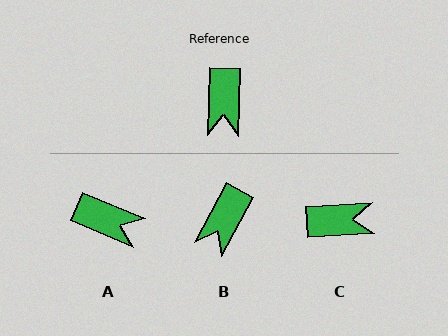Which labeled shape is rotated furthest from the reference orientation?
C, about 95 degrees away.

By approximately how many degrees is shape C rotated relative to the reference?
Approximately 95 degrees counter-clockwise.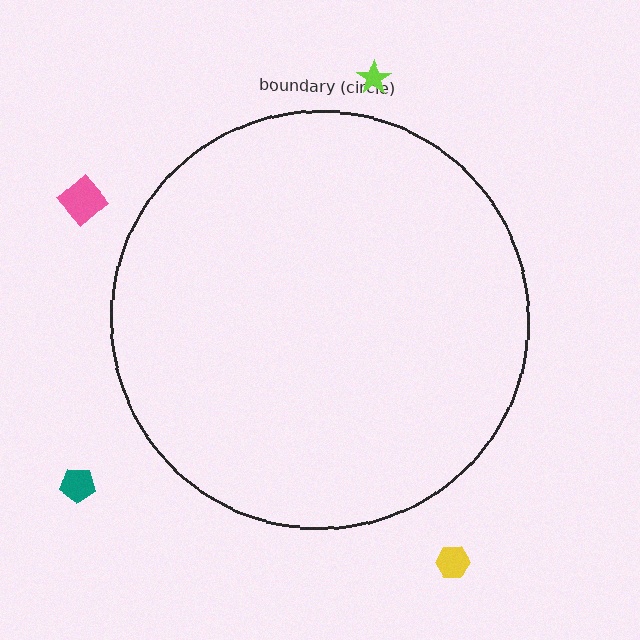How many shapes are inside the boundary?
0 inside, 4 outside.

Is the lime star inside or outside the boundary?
Outside.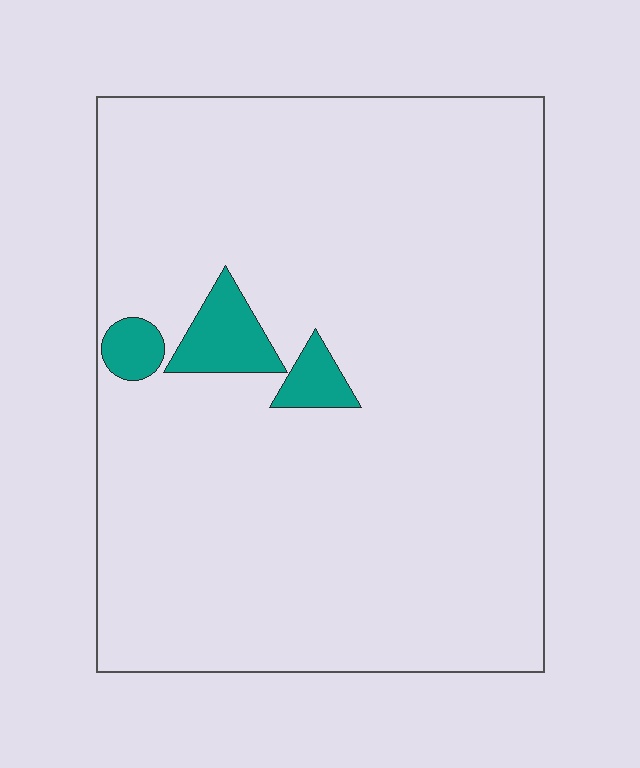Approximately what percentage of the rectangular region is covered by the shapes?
Approximately 5%.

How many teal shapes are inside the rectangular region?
3.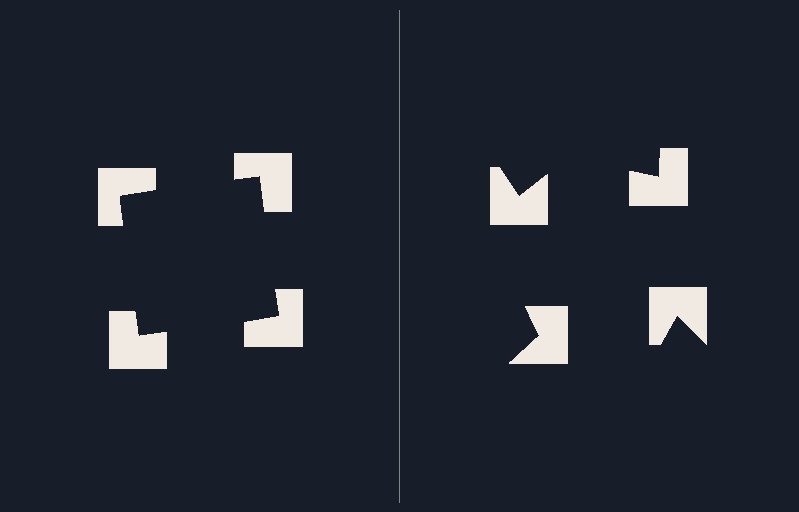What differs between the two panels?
The notched squares are positioned identically on both sides; only the wedge orientations differ. On the left they align to a square; on the right they are misaligned.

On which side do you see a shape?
An illusory square appears on the left side. On the right side the wedge cuts are rotated, so no coherent shape forms.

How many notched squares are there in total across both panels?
8 — 4 on each side.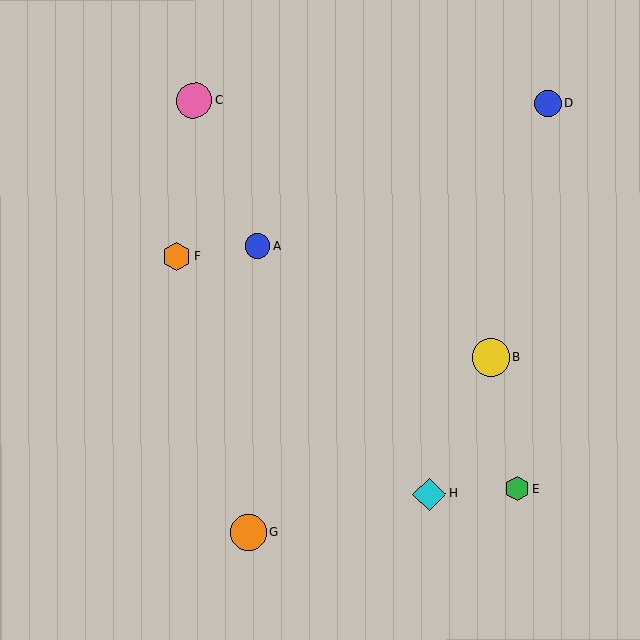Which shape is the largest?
The yellow circle (labeled B) is the largest.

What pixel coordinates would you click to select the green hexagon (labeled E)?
Click at (517, 489) to select the green hexagon E.